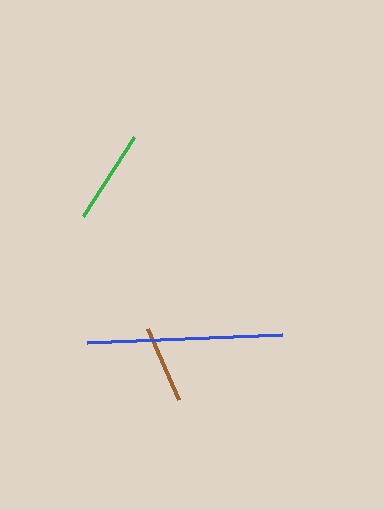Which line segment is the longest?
The blue line is the longest at approximately 195 pixels.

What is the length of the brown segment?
The brown segment is approximately 78 pixels long.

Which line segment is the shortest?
The brown line is the shortest at approximately 78 pixels.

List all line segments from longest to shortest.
From longest to shortest: blue, green, brown.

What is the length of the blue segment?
The blue segment is approximately 195 pixels long.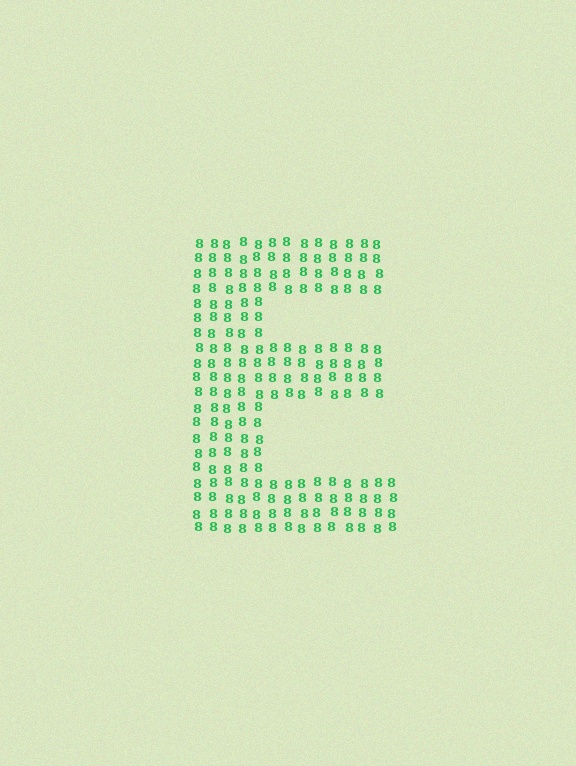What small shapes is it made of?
It is made of small digit 8's.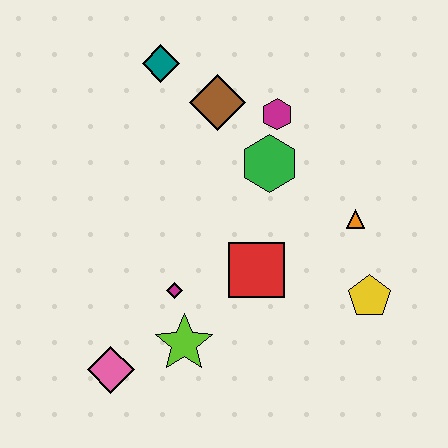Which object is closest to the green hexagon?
The magenta hexagon is closest to the green hexagon.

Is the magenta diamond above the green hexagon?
No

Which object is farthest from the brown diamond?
The pink diamond is farthest from the brown diamond.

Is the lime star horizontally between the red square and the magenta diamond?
Yes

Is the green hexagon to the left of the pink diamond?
No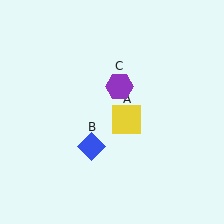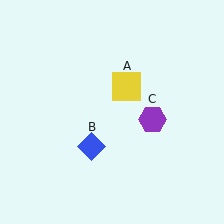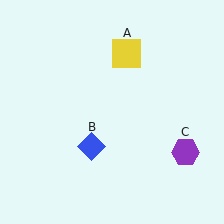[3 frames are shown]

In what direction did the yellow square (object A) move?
The yellow square (object A) moved up.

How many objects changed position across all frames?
2 objects changed position: yellow square (object A), purple hexagon (object C).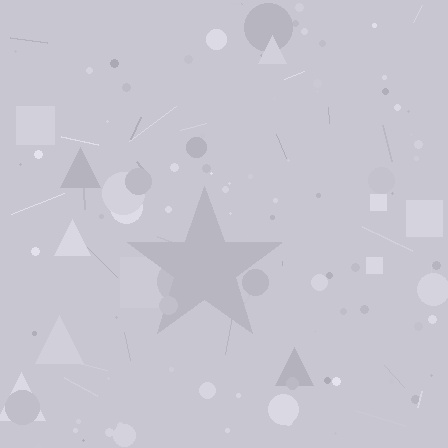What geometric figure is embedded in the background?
A star is embedded in the background.